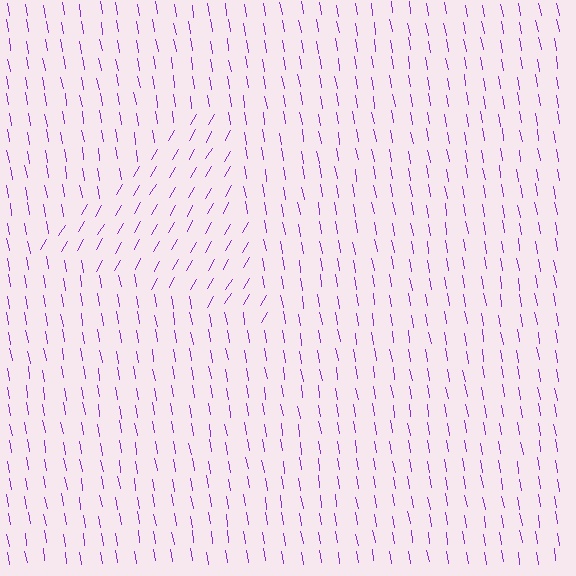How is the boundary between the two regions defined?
The boundary is defined purely by a change in line orientation (approximately 40 degrees difference). All lines are the same color and thickness.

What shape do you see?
I see a triangle.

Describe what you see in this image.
The image is filled with small purple line segments. A triangle region in the image has lines oriented differently from the surrounding lines, creating a visible texture boundary.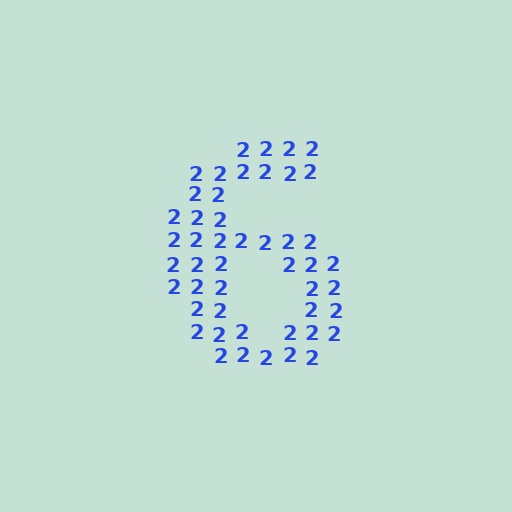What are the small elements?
The small elements are digit 2's.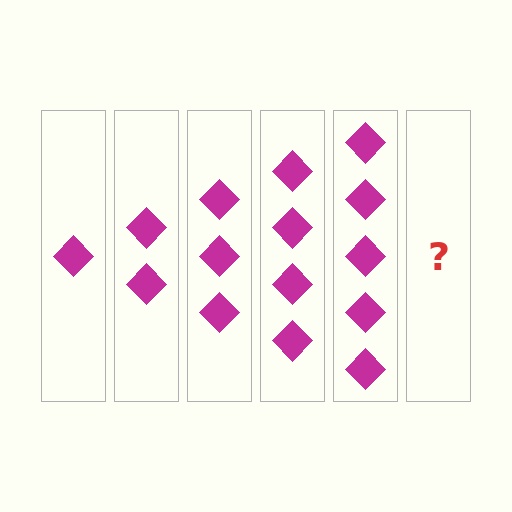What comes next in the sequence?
The next element should be 6 diamonds.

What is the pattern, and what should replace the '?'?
The pattern is that each step adds one more diamond. The '?' should be 6 diamonds.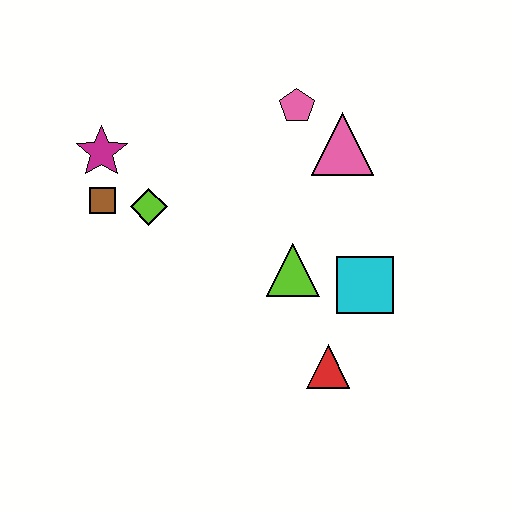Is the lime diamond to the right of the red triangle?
No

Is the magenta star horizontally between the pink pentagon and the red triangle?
No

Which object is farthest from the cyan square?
The magenta star is farthest from the cyan square.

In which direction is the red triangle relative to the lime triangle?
The red triangle is below the lime triangle.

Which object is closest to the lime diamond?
The brown square is closest to the lime diamond.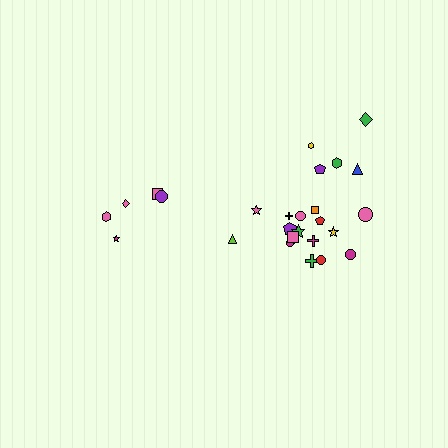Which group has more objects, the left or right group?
The right group.